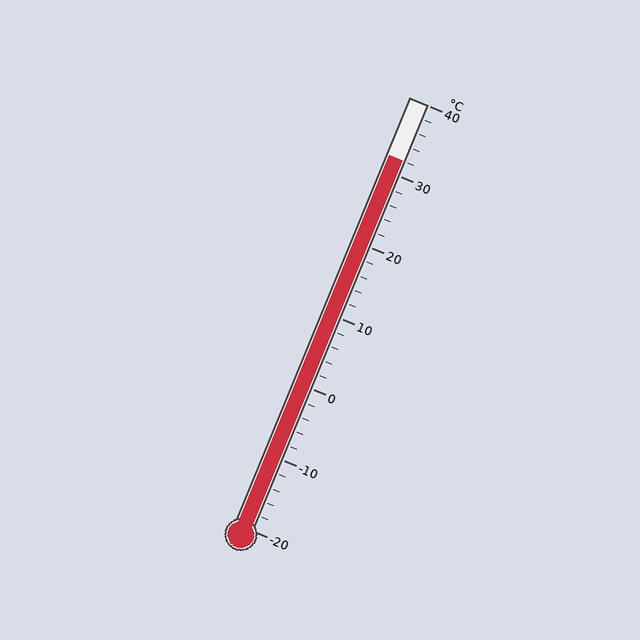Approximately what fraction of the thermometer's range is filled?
The thermometer is filled to approximately 85% of its range.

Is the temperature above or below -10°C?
The temperature is above -10°C.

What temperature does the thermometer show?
The thermometer shows approximately 32°C.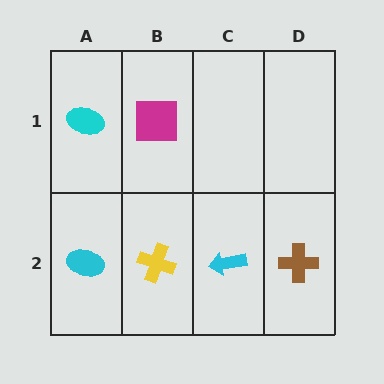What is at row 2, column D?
A brown cross.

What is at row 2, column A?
A cyan ellipse.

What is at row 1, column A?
A cyan ellipse.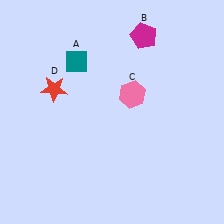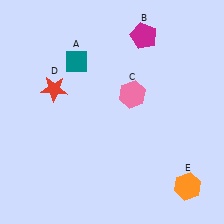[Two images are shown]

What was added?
An orange hexagon (E) was added in Image 2.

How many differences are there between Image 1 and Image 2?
There is 1 difference between the two images.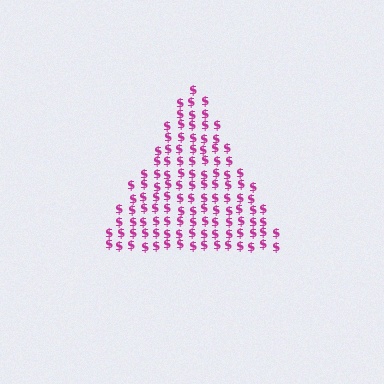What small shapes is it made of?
It is made of small dollar signs.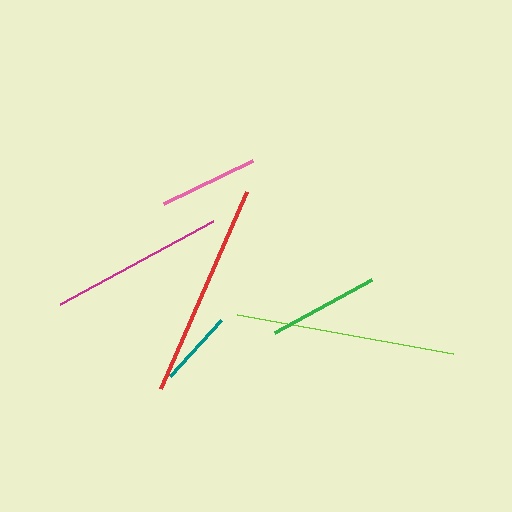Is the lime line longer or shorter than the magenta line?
The lime line is longer than the magenta line.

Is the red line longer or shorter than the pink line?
The red line is longer than the pink line.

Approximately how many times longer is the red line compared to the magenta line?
The red line is approximately 1.2 times the length of the magenta line.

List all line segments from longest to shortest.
From longest to shortest: lime, red, magenta, green, pink, teal.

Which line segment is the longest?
The lime line is the longest at approximately 220 pixels.